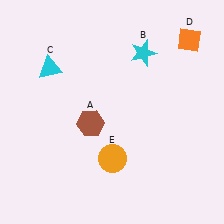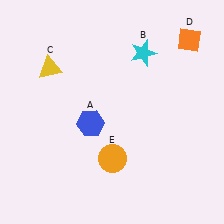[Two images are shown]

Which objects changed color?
A changed from brown to blue. C changed from cyan to yellow.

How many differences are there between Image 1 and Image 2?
There are 2 differences between the two images.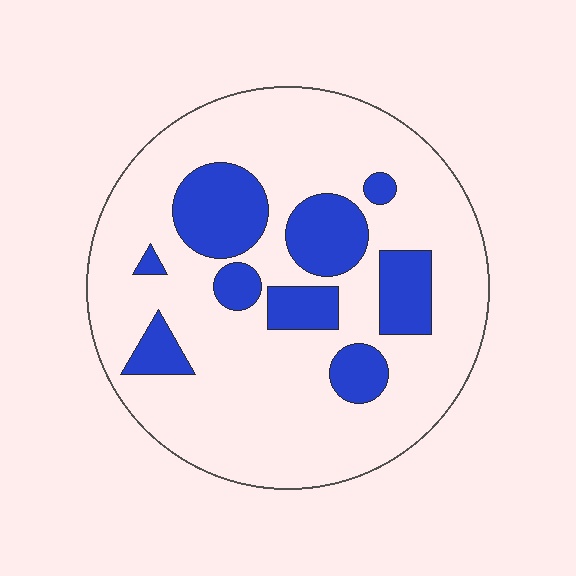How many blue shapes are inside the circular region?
9.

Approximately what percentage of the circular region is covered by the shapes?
Approximately 25%.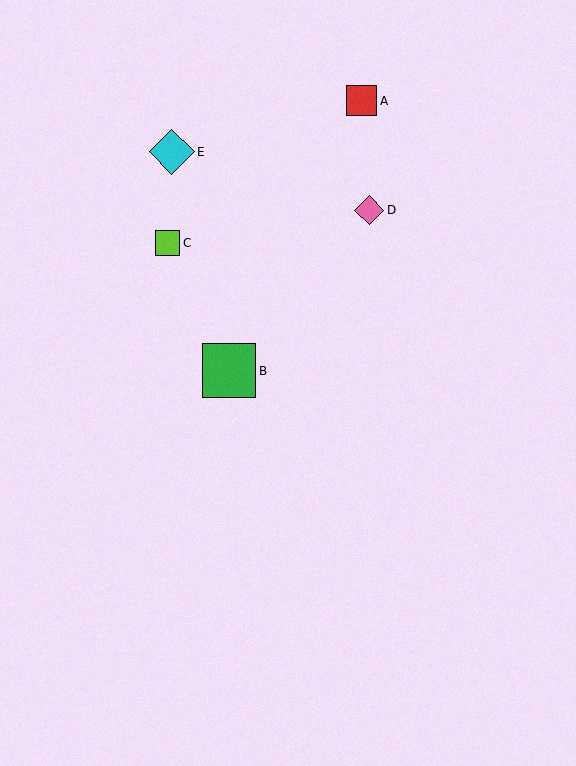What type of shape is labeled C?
Shape C is a lime square.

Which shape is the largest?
The green square (labeled B) is the largest.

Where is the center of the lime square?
The center of the lime square is at (168, 243).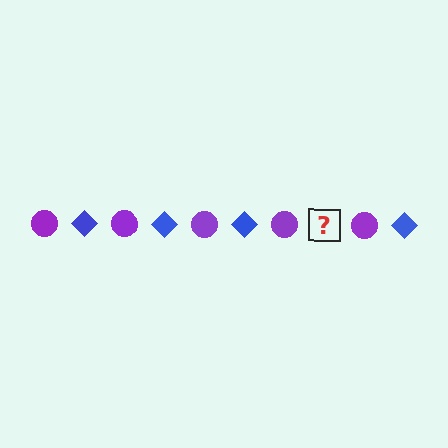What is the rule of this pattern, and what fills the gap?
The rule is that the pattern alternates between purple circle and blue diamond. The gap should be filled with a blue diamond.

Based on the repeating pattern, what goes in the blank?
The blank should be a blue diamond.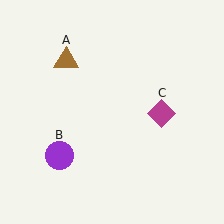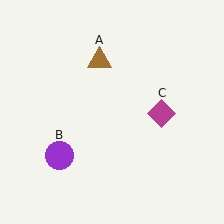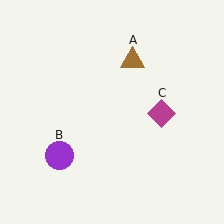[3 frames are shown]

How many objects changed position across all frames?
1 object changed position: brown triangle (object A).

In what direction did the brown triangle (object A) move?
The brown triangle (object A) moved right.